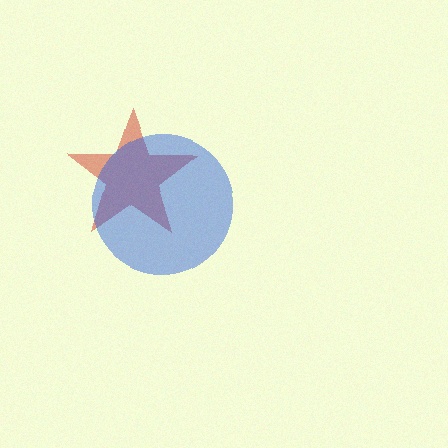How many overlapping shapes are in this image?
There are 2 overlapping shapes in the image.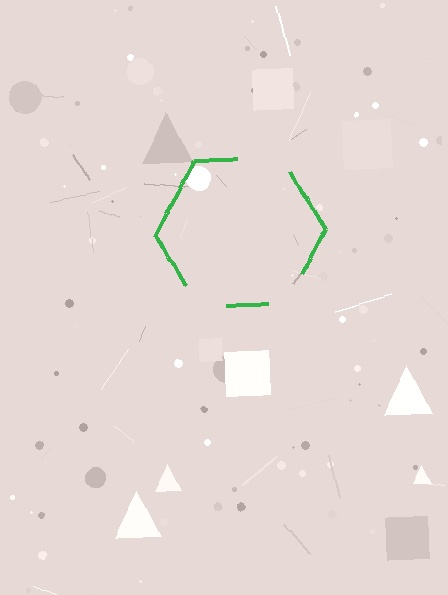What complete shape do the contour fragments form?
The contour fragments form a hexagon.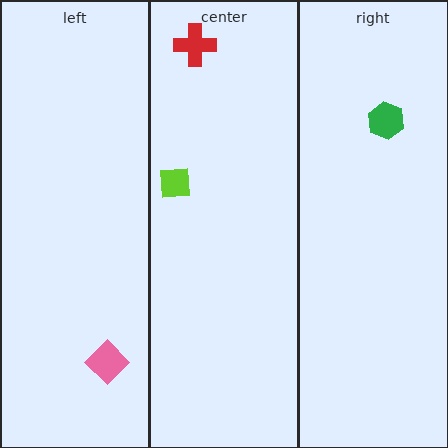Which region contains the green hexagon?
The right region.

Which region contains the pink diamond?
The left region.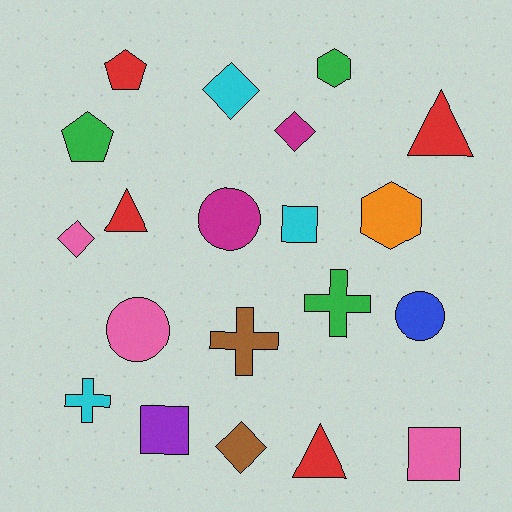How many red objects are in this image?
There are 4 red objects.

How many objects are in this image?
There are 20 objects.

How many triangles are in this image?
There are 3 triangles.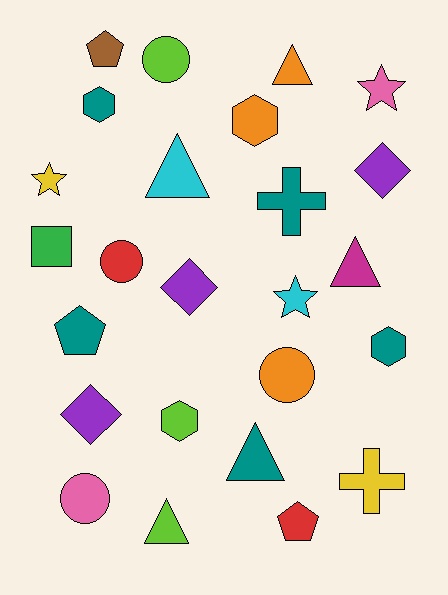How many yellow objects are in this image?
There are 2 yellow objects.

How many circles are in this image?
There are 4 circles.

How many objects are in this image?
There are 25 objects.